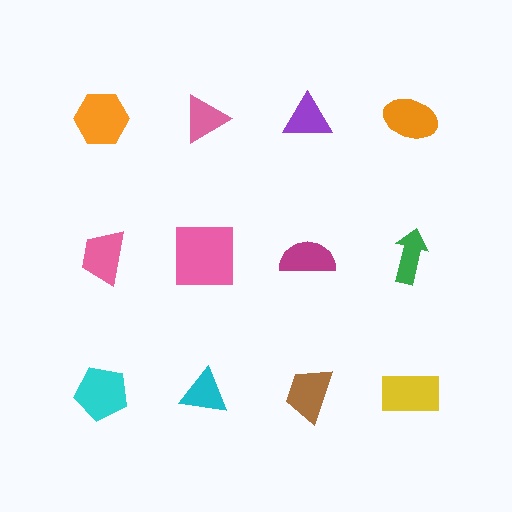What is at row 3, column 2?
A cyan triangle.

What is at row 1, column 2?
A pink triangle.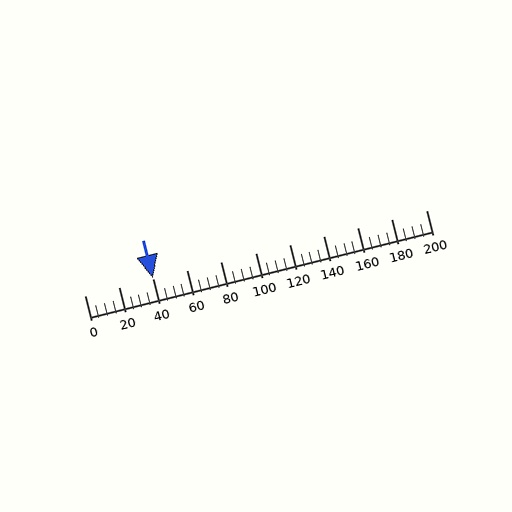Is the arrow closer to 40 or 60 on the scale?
The arrow is closer to 40.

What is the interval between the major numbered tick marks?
The major tick marks are spaced 20 units apart.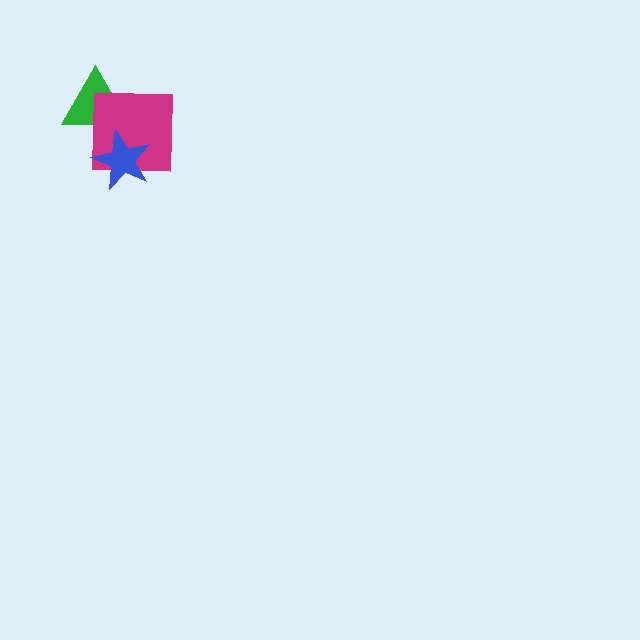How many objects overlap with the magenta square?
2 objects overlap with the magenta square.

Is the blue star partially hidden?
No, no other shape covers it.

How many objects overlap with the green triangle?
2 objects overlap with the green triangle.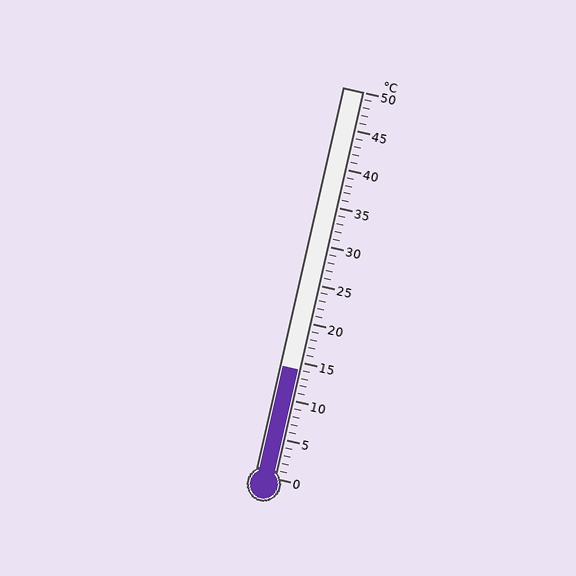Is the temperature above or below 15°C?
The temperature is below 15°C.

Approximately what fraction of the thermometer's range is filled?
The thermometer is filled to approximately 30% of its range.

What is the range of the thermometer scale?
The thermometer scale ranges from 0°C to 50°C.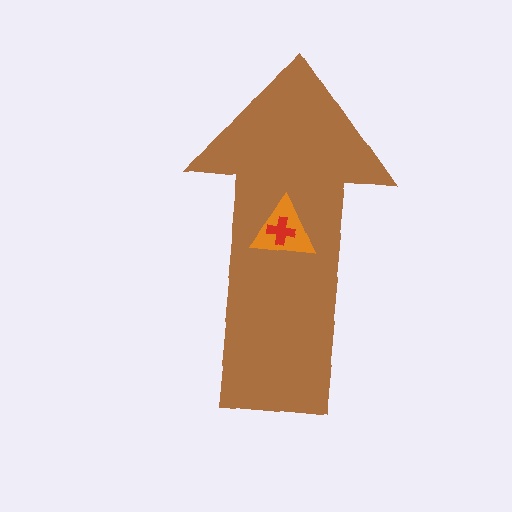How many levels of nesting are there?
3.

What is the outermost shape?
The brown arrow.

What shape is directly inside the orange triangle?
The red cross.